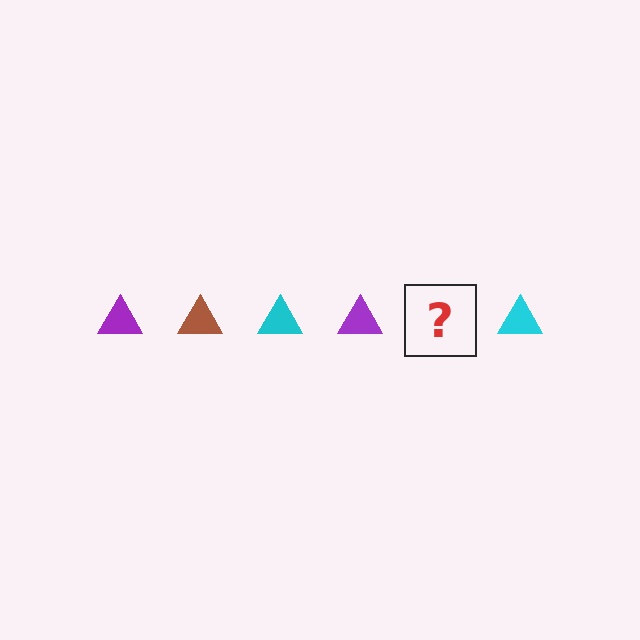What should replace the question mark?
The question mark should be replaced with a brown triangle.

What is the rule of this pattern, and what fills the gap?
The rule is that the pattern cycles through purple, brown, cyan triangles. The gap should be filled with a brown triangle.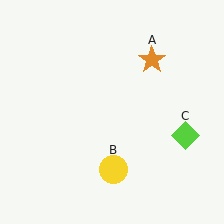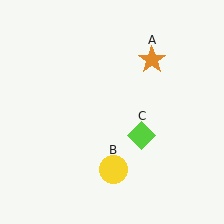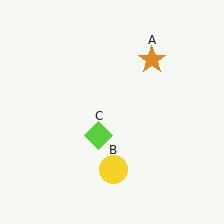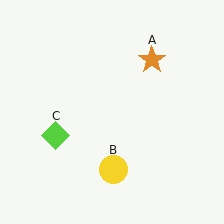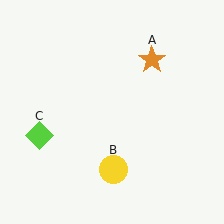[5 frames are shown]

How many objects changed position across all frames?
1 object changed position: lime diamond (object C).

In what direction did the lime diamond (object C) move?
The lime diamond (object C) moved left.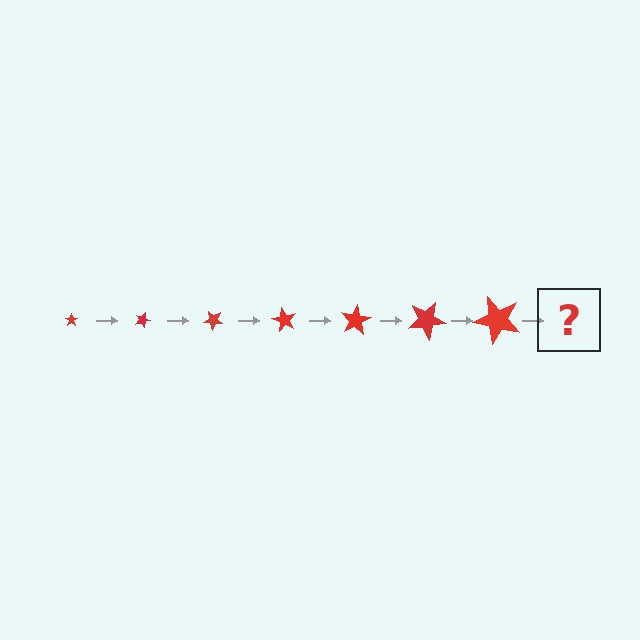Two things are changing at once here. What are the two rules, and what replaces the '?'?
The two rules are that the star grows larger each step and it rotates 20 degrees each step. The '?' should be a star, larger than the previous one and rotated 140 degrees from the start.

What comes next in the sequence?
The next element should be a star, larger than the previous one and rotated 140 degrees from the start.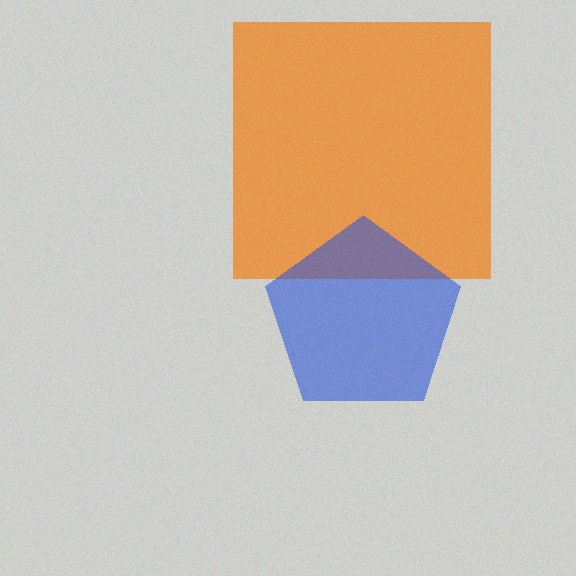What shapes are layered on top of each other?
The layered shapes are: an orange square, a blue pentagon.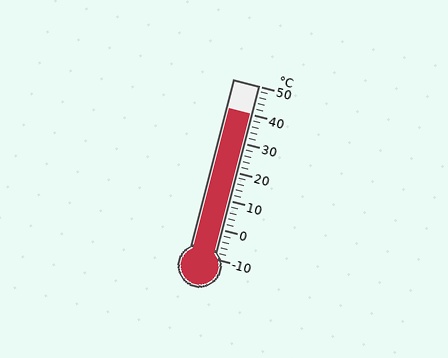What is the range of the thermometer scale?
The thermometer scale ranges from -10°C to 50°C.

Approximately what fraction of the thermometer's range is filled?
The thermometer is filled to approximately 85% of its range.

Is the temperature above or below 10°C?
The temperature is above 10°C.